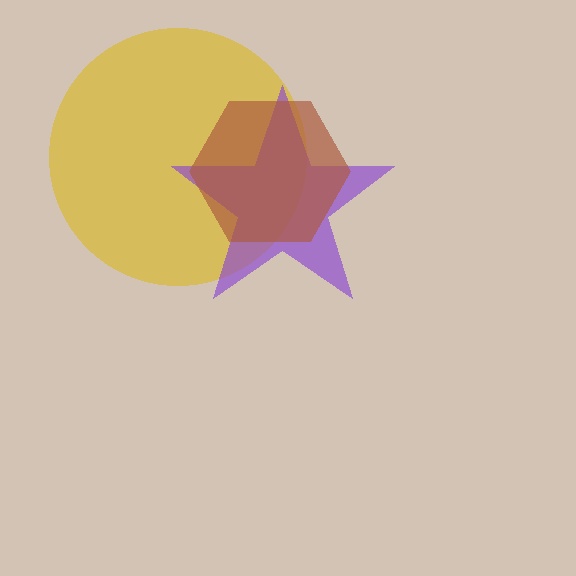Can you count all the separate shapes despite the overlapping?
Yes, there are 3 separate shapes.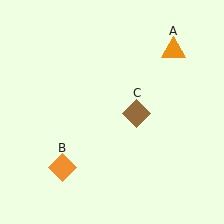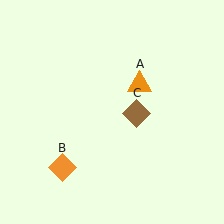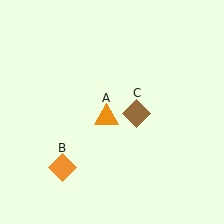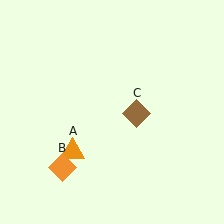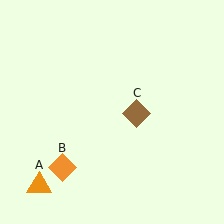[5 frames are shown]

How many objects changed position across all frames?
1 object changed position: orange triangle (object A).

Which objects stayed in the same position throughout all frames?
Orange diamond (object B) and brown diamond (object C) remained stationary.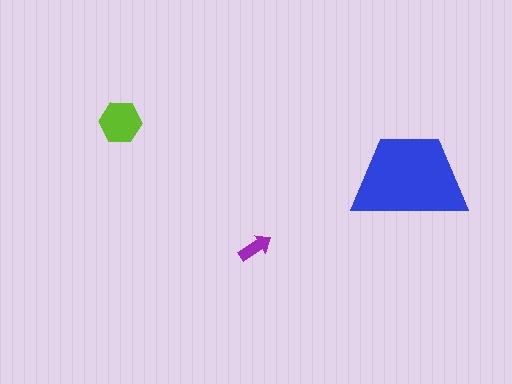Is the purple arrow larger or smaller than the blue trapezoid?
Smaller.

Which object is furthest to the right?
The blue trapezoid is rightmost.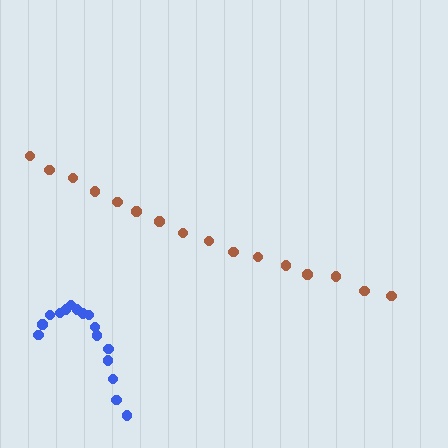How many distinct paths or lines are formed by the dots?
There are 2 distinct paths.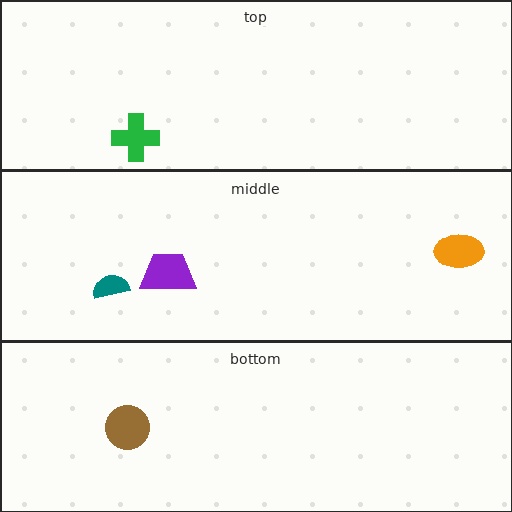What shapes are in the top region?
The green cross.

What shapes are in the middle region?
The purple trapezoid, the orange ellipse, the teal semicircle.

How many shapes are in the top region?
1.